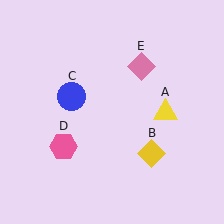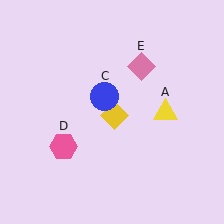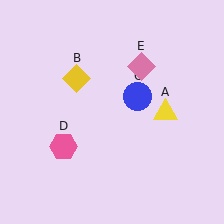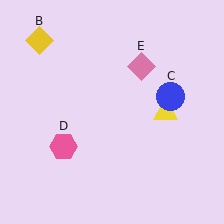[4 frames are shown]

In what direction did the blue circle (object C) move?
The blue circle (object C) moved right.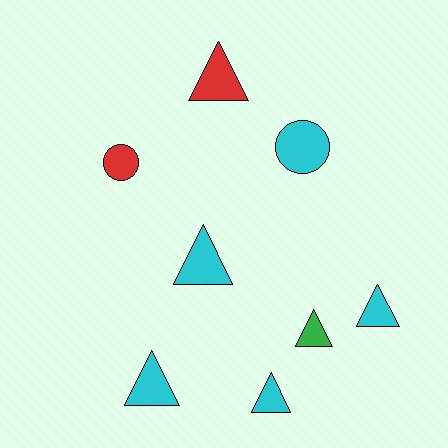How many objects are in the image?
There are 8 objects.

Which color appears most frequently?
Cyan, with 5 objects.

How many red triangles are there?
There is 1 red triangle.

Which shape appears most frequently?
Triangle, with 6 objects.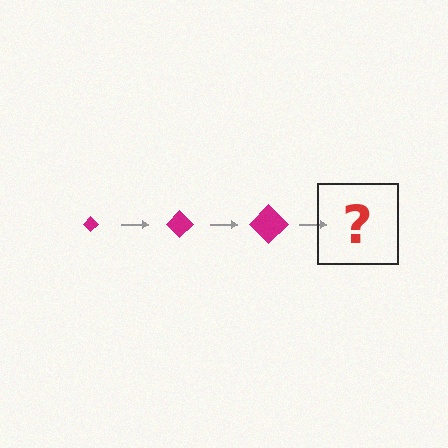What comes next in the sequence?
The next element should be a magenta diamond, larger than the previous one.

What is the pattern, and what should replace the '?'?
The pattern is that the diamond gets progressively larger each step. The '?' should be a magenta diamond, larger than the previous one.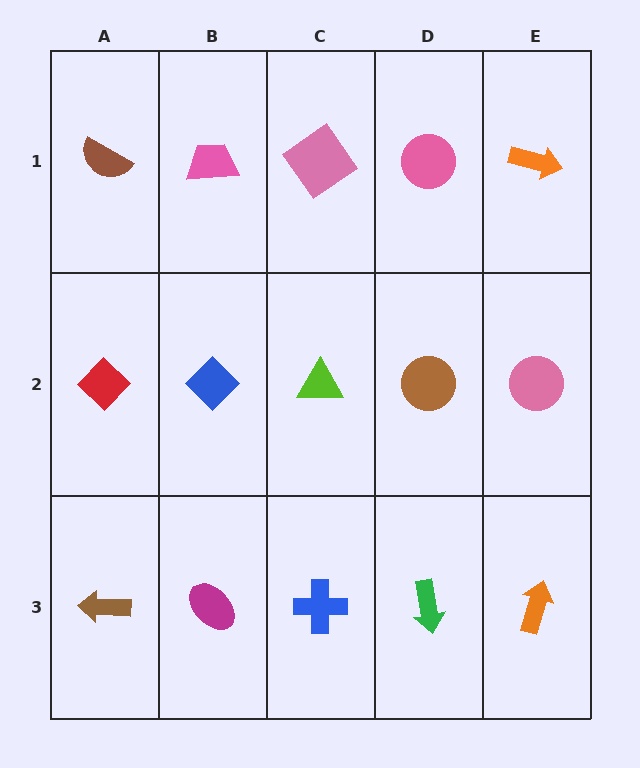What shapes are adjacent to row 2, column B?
A pink trapezoid (row 1, column B), a magenta ellipse (row 3, column B), a red diamond (row 2, column A), a lime triangle (row 2, column C).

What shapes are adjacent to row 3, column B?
A blue diamond (row 2, column B), a brown arrow (row 3, column A), a blue cross (row 3, column C).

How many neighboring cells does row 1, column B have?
3.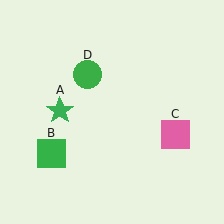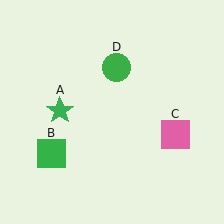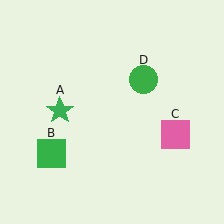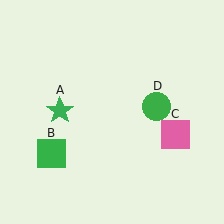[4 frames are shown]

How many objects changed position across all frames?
1 object changed position: green circle (object D).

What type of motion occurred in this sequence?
The green circle (object D) rotated clockwise around the center of the scene.